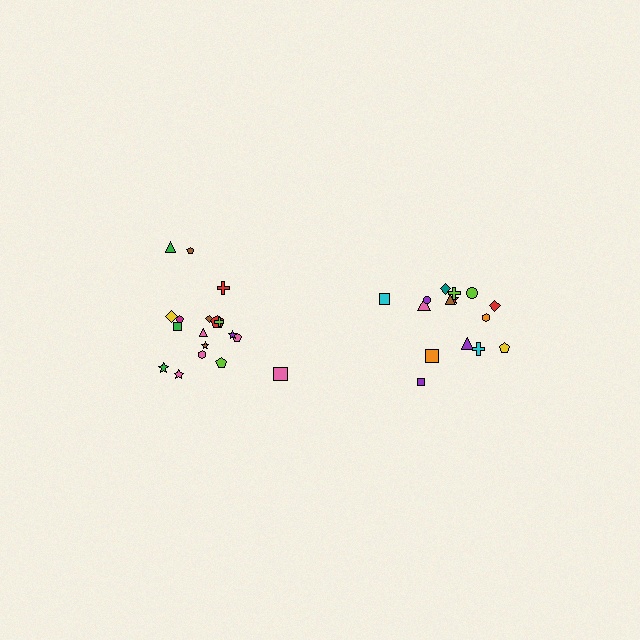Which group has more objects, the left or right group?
The left group.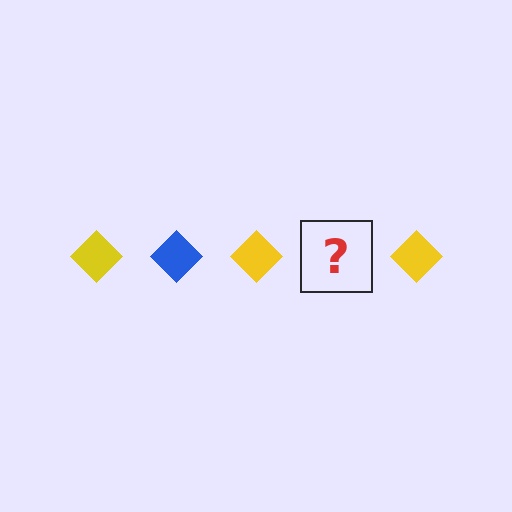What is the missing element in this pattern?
The missing element is a blue diamond.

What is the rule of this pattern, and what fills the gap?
The rule is that the pattern cycles through yellow, blue diamonds. The gap should be filled with a blue diamond.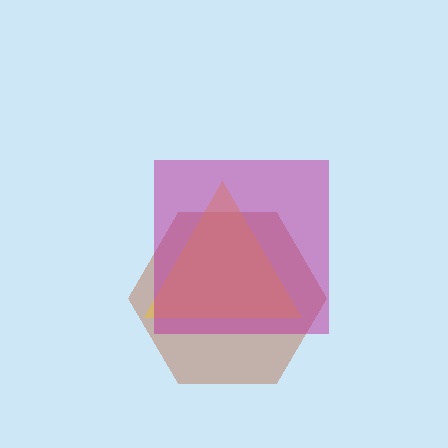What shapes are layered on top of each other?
The layered shapes are: a brown hexagon, a yellow triangle, a magenta square.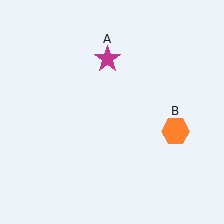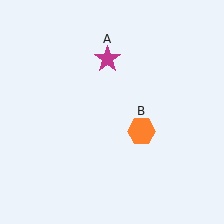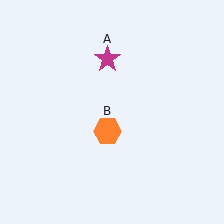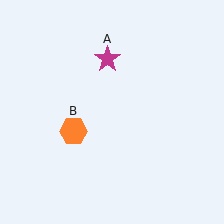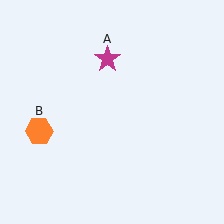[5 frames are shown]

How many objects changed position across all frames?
1 object changed position: orange hexagon (object B).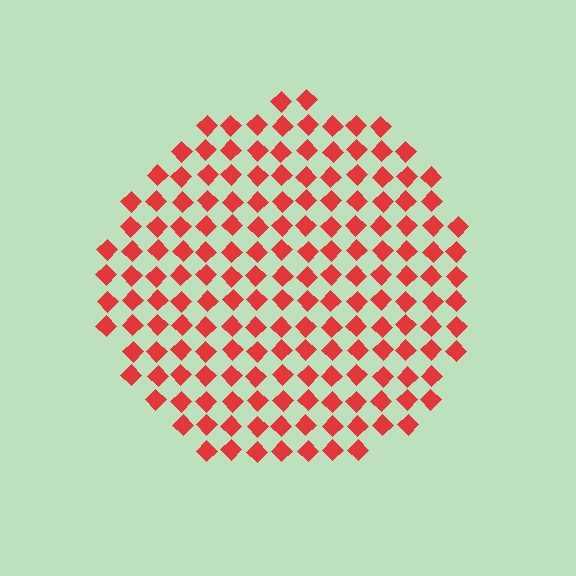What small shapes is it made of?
It is made of small diamonds.